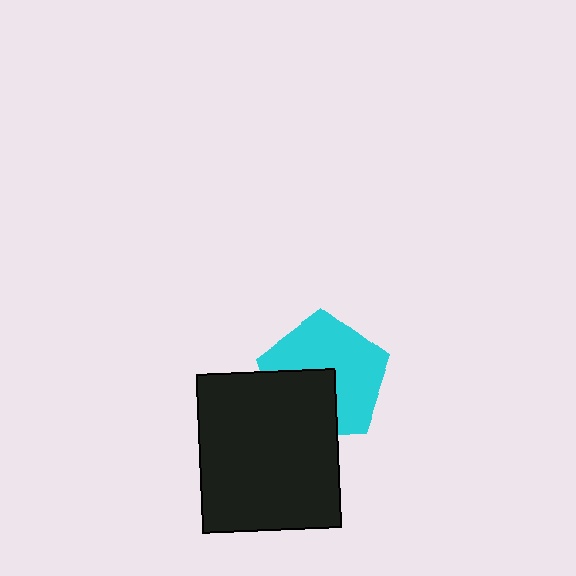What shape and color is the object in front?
The object in front is a black rectangle.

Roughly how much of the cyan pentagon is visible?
About half of it is visible (roughly 63%).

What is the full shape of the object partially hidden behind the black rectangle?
The partially hidden object is a cyan pentagon.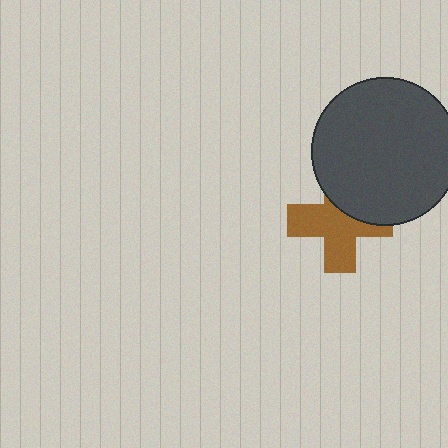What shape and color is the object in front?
The object in front is a dark gray circle.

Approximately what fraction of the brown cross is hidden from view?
Roughly 36% of the brown cross is hidden behind the dark gray circle.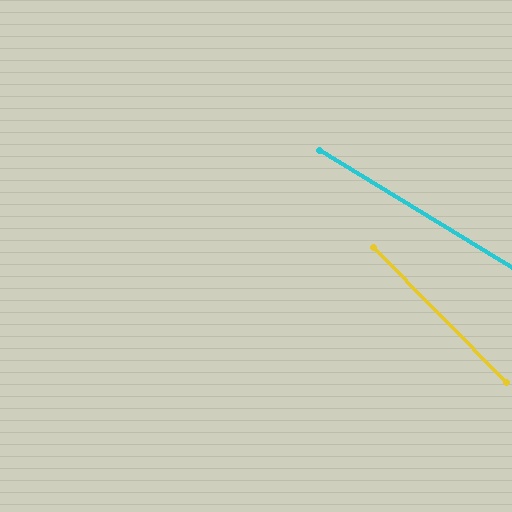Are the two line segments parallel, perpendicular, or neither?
Neither parallel nor perpendicular — they differ by about 14°.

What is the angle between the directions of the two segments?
Approximately 14 degrees.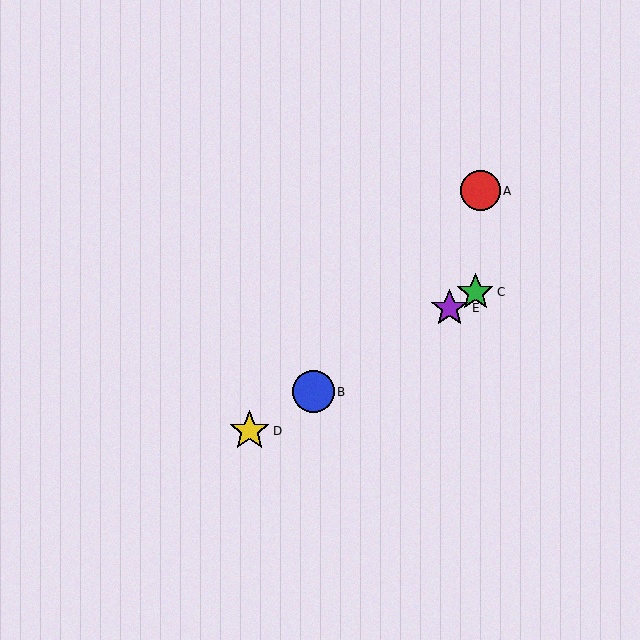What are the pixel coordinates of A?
Object A is at (480, 191).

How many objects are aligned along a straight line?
4 objects (B, C, D, E) are aligned along a straight line.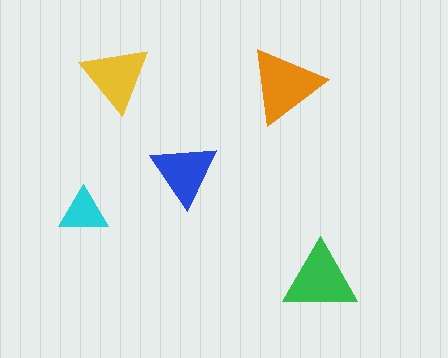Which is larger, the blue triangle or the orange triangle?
The orange one.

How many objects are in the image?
There are 5 objects in the image.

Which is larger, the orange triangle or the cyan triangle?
The orange one.